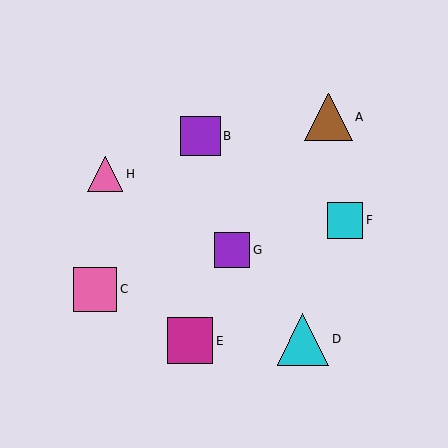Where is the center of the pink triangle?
The center of the pink triangle is at (105, 174).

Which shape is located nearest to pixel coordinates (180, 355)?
The magenta square (labeled E) at (190, 341) is nearest to that location.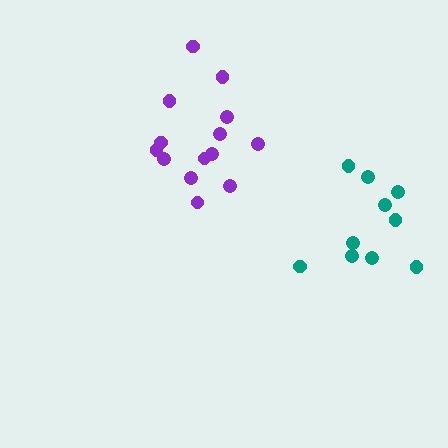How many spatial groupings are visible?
There are 2 spatial groupings.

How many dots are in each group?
Group 1: 14 dots, Group 2: 10 dots (24 total).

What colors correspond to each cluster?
The clusters are colored: purple, teal.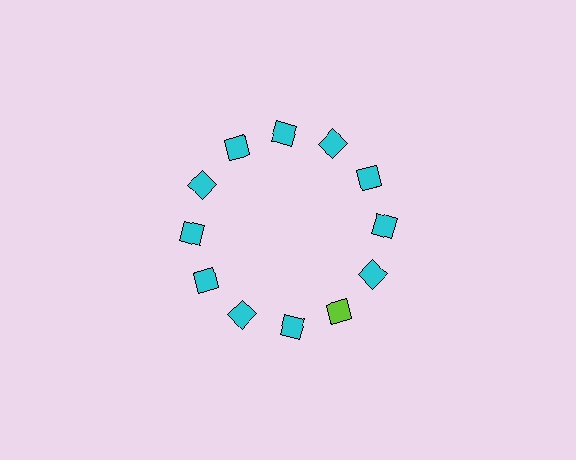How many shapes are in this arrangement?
There are 12 shapes arranged in a ring pattern.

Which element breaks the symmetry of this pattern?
The lime square at roughly the 5 o'clock position breaks the symmetry. All other shapes are cyan squares.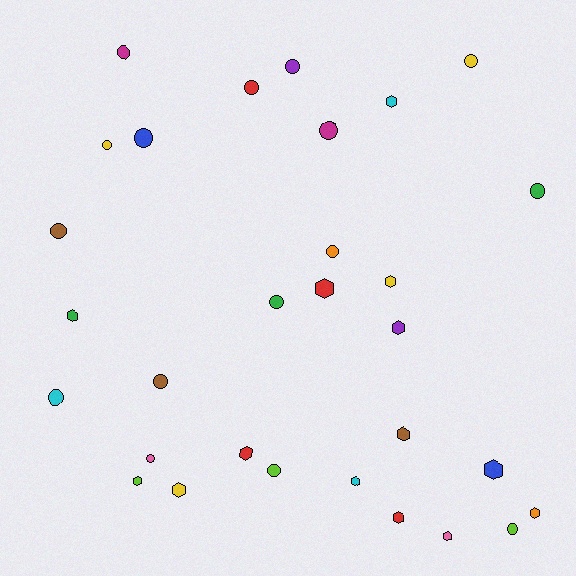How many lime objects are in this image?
There are 3 lime objects.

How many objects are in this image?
There are 30 objects.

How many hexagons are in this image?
There are 14 hexagons.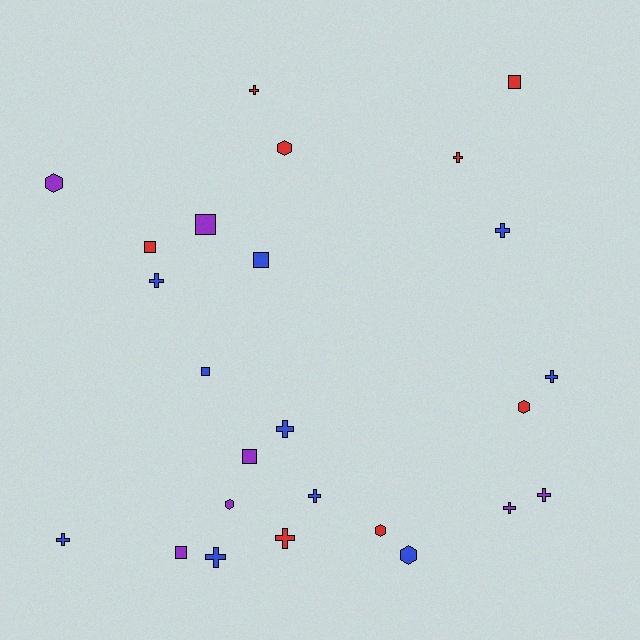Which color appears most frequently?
Blue, with 10 objects.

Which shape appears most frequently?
Cross, with 12 objects.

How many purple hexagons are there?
There are 2 purple hexagons.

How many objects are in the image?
There are 25 objects.